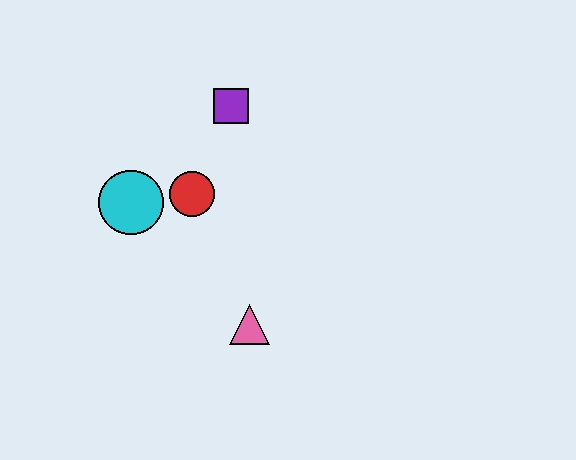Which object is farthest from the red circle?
The pink triangle is farthest from the red circle.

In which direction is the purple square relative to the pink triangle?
The purple square is above the pink triangle.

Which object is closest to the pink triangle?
The red circle is closest to the pink triangle.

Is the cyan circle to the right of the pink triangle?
No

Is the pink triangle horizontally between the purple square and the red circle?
No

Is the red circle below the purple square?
Yes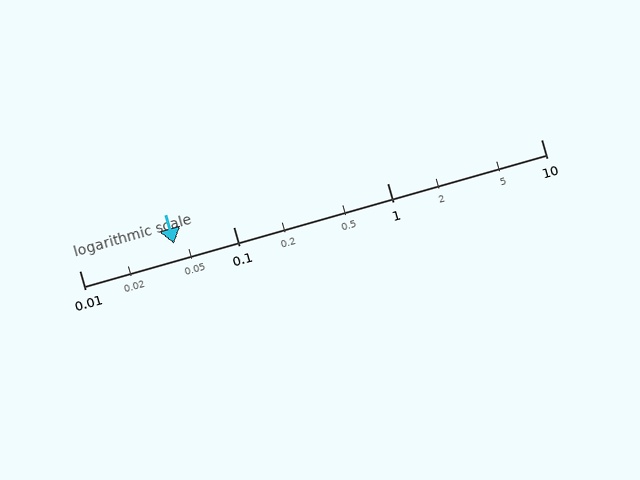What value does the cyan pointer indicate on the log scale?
The pointer indicates approximately 0.041.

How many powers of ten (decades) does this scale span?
The scale spans 3 decades, from 0.01 to 10.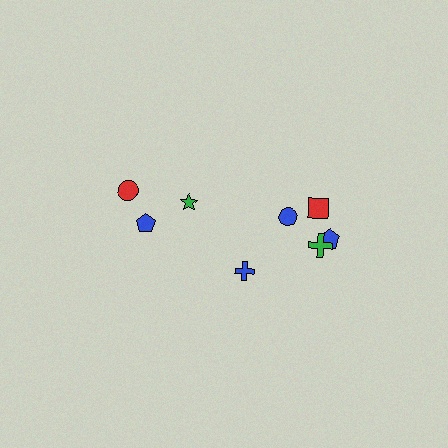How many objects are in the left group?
There are 3 objects.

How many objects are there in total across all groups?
There are 8 objects.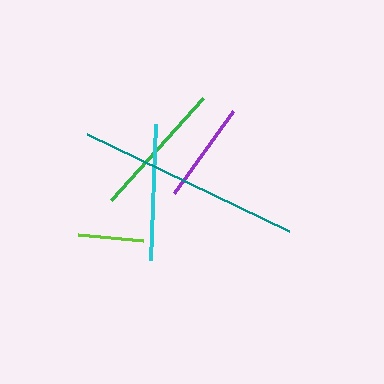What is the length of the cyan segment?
The cyan segment is approximately 136 pixels long.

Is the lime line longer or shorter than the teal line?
The teal line is longer than the lime line.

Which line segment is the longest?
The teal line is the longest at approximately 224 pixels.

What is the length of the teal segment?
The teal segment is approximately 224 pixels long.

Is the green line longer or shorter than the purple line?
The green line is longer than the purple line.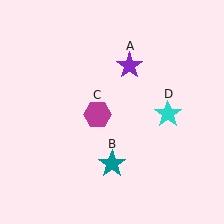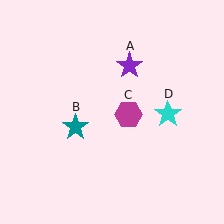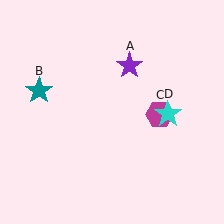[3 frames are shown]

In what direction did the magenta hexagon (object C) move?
The magenta hexagon (object C) moved right.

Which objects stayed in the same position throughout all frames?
Purple star (object A) and cyan star (object D) remained stationary.